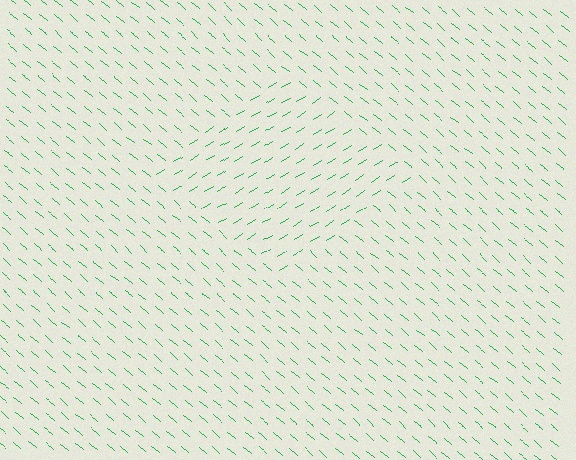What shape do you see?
I see a diamond.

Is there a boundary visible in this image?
Yes, there is a texture boundary formed by a change in line orientation.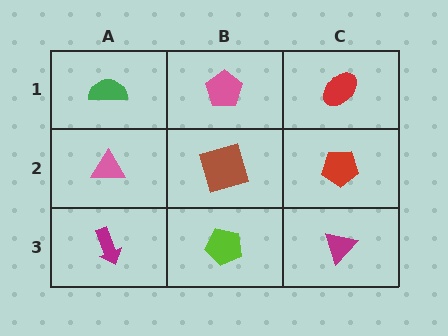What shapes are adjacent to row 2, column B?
A pink pentagon (row 1, column B), a lime pentagon (row 3, column B), a pink triangle (row 2, column A), a red pentagon (row 2, column C).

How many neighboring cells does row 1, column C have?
2.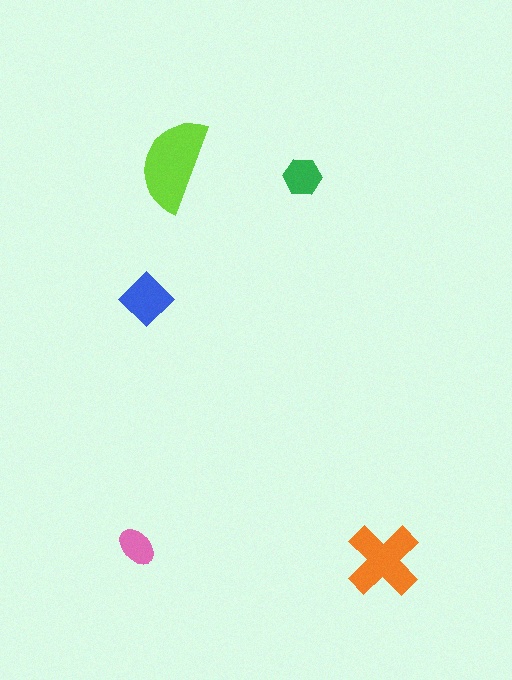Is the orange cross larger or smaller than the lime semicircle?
Smaller.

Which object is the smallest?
The pink ellipse.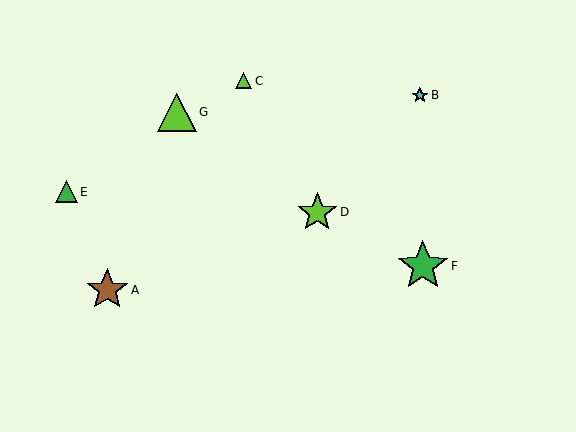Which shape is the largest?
The green star (labeled F) is the largest.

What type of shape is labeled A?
Shape A is a brown star.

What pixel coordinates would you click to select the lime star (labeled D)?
Click at (317, 212) to select the lime star D.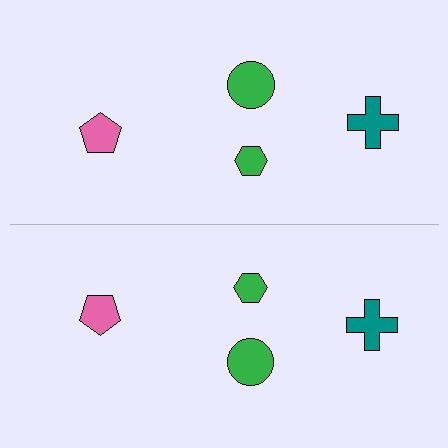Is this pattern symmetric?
Yes, this pattern has bilateral (reflection) symmetry.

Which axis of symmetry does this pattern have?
The pattern has a horizontal axis of symmetry running through the center of the image.